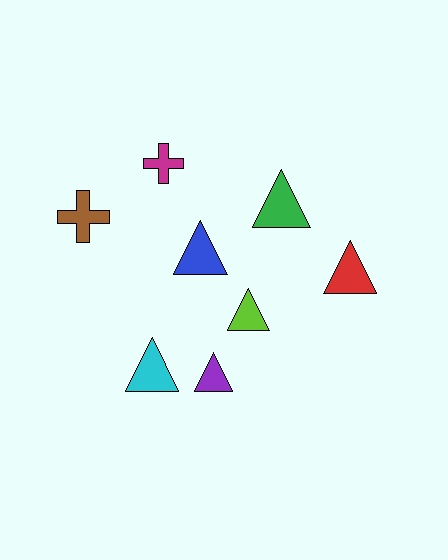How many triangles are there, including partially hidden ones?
There are 6 triangles.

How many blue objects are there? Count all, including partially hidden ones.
There is 1 blue object.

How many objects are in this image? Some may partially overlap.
There are 8 objects.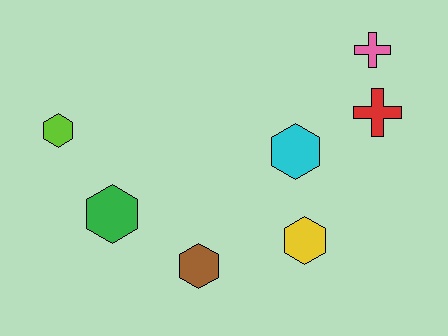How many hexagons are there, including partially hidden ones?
There are 5 hexagons.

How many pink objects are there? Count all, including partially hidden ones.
There is 1 pink object.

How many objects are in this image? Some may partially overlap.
There are 7 objects.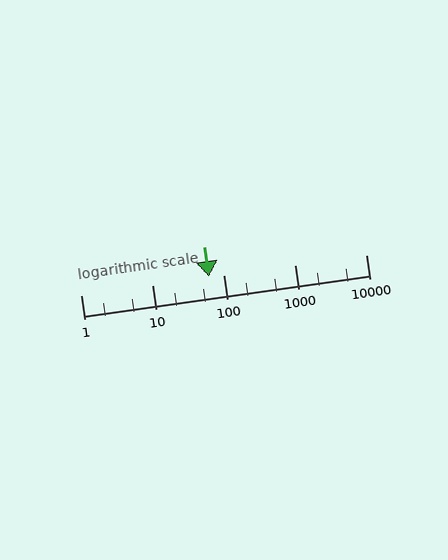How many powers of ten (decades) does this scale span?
The scale spans 4 decades, from 1 to 10000.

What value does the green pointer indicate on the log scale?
The pointer indicates approximately 63.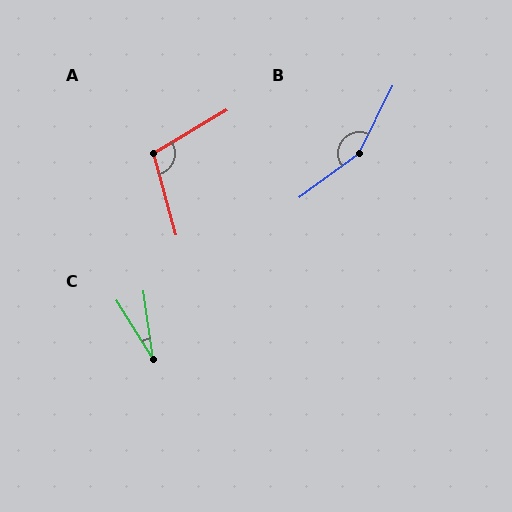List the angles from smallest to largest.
C (23°), A (105°), B (153°).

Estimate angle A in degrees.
Approximately 105 degrees.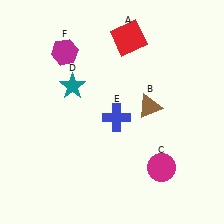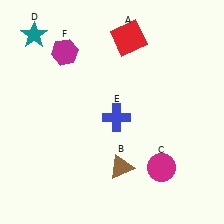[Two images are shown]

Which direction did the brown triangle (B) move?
The brown triangle (B) moved down.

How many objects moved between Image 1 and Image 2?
2 objects moved between the two images.